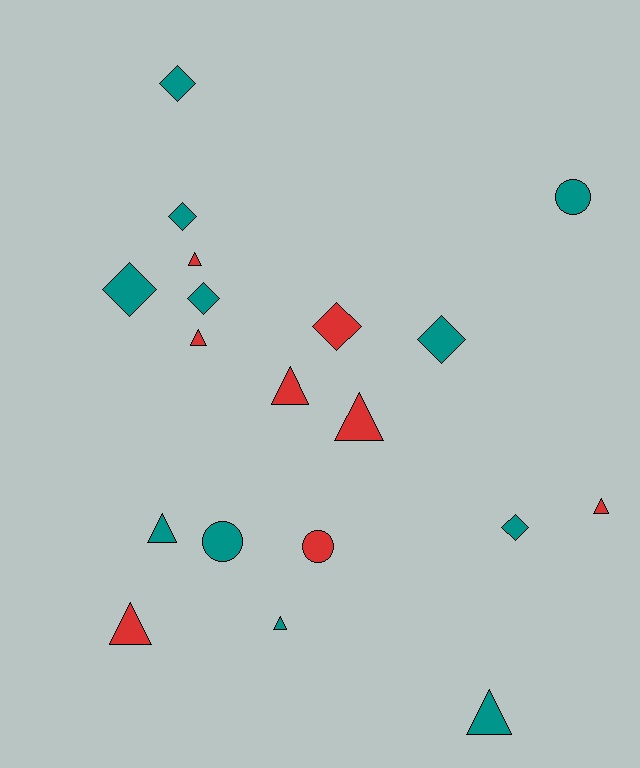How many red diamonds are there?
There is 1 red diamond.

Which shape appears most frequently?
Triangle, with 9 objects.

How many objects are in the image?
There are 19 objects.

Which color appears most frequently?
Teal, with 11 objects.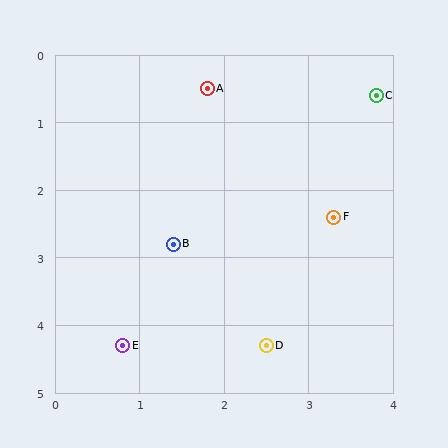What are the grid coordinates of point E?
Point E is at approximately (0.8, 4.3).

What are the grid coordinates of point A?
Point A is at approximately (1.8, 0.5).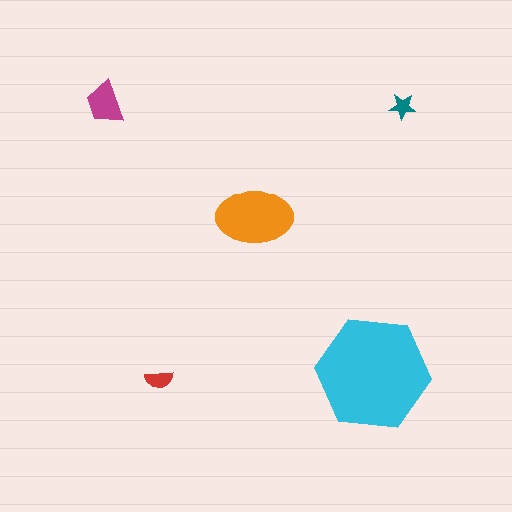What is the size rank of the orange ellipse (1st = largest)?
2nd.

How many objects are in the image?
There are 5 objects in the image.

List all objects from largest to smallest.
The cyan hexagon, the orange ellipse, the magenta trapezoid, the red semicircle, the teal star.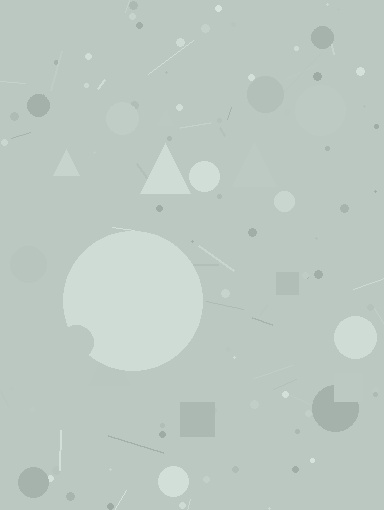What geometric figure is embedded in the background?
A circle is embedded in the background.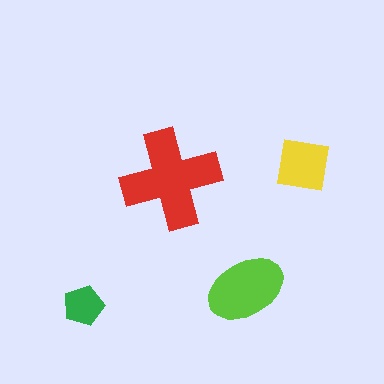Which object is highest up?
The yellow square is topmost.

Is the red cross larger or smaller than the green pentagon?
Larger.